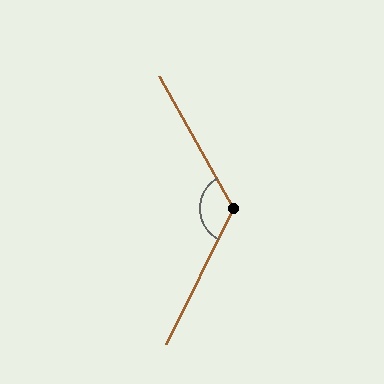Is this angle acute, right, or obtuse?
It is obtuse.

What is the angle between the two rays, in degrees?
Approximately 124 degrees.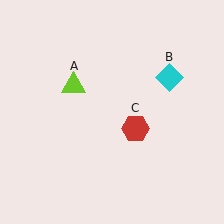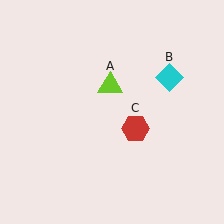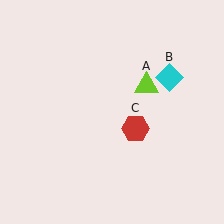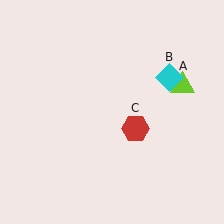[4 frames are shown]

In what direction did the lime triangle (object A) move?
The lime triangle (object A) moved right.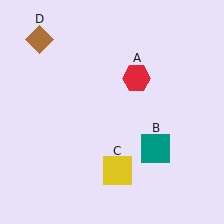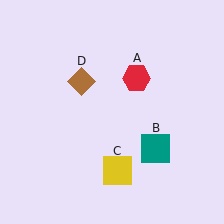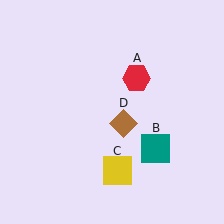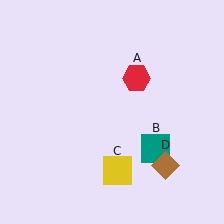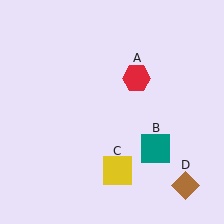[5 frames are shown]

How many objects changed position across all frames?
1 object changed position: brown diamond (object D).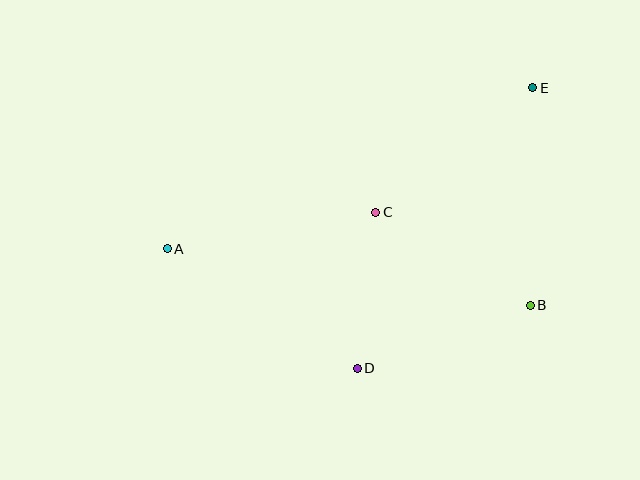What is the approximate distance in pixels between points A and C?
The distance between A and C is approximately 212 pixels.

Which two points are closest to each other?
Points C and D are closest to each other.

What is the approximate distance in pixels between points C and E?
The distance between C and E is approximately 200 pixels.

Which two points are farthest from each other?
Points A and E are farthest from each other.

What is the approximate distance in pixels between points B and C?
The distance between B and C is approximately 180 pixels.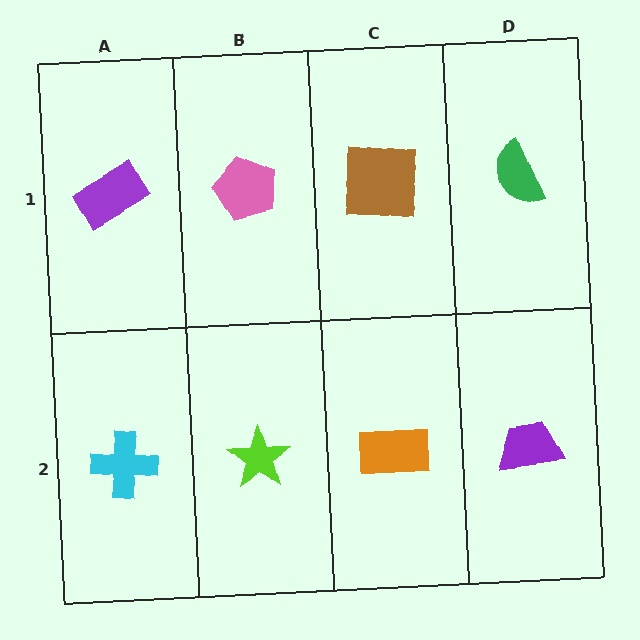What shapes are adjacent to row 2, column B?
A pink pentagon (row 1, column B), a cyan cross (row 2, column A), an orange rectangle (row 2, column C).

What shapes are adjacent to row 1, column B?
A lime star (row 2, column B), a purple rectangle (row 1, column A), a brown square (row 1, column C).